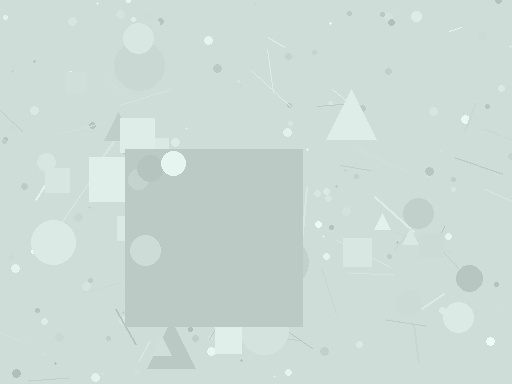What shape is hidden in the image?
A square is hidden in the image.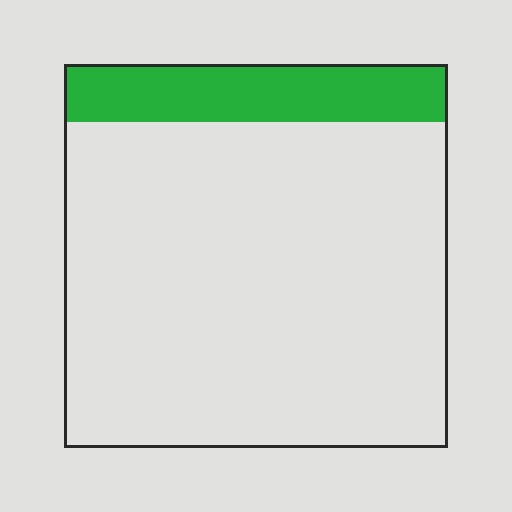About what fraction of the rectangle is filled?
About one sixth (1/6).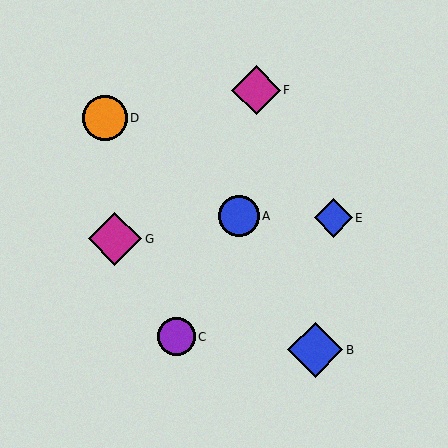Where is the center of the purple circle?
The center of the purple circle is at (176, 337).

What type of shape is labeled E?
Shape E is a blue diamond.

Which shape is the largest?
The blue diamond (labeled B) is the largest.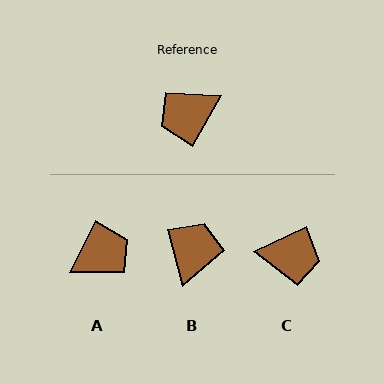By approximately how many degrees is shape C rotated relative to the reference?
Approximately 145 degrees counter-clockwise.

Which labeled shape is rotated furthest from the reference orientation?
A, about 177 degrees away.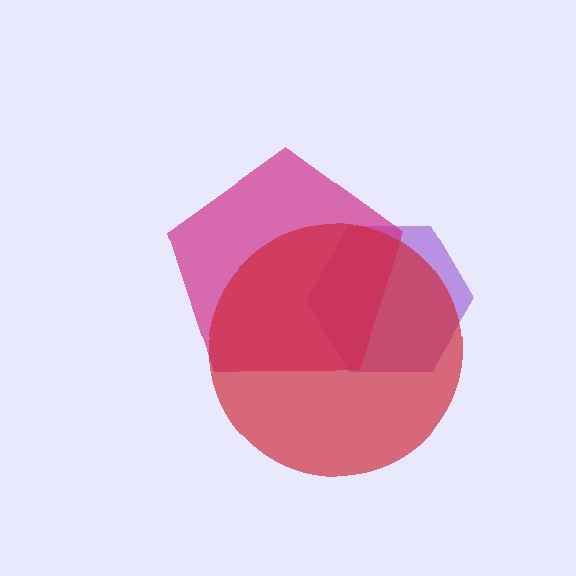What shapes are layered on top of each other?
The layered shapes are: a purple hexagon, a magenta pentagon, a red circle.